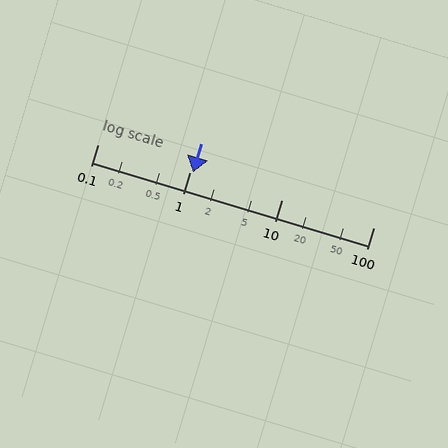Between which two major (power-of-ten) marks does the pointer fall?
The pointer is between 1 and 10.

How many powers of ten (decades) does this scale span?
The scale spans 3 decades, from 0.1 to 100.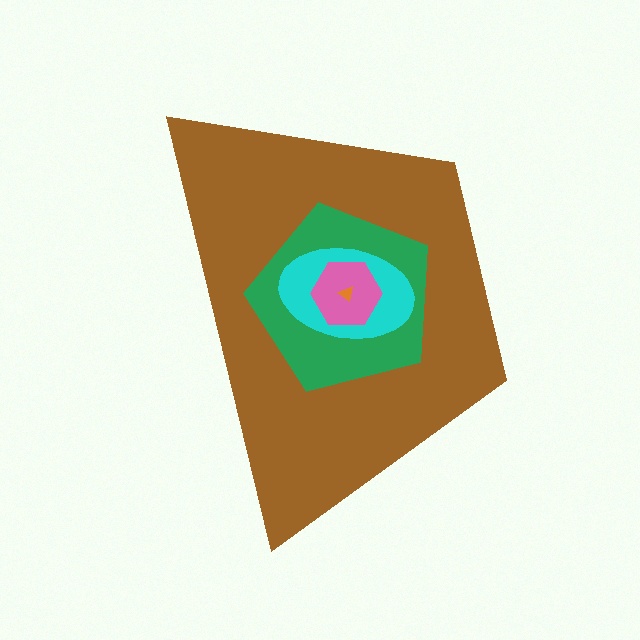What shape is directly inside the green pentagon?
The cyan ellipse.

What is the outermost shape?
The brown trapezoid.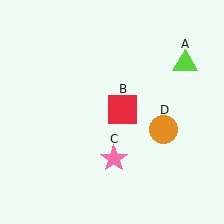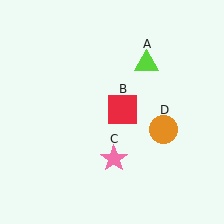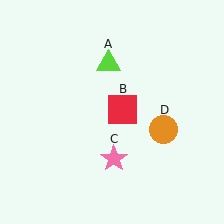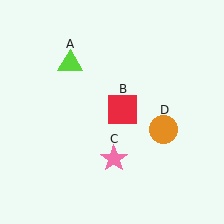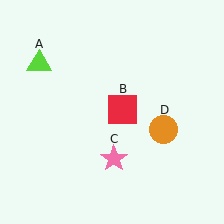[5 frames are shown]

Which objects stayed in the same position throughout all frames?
Red square (object B) and pink star (object C) and orange circle (object D) remained stationary.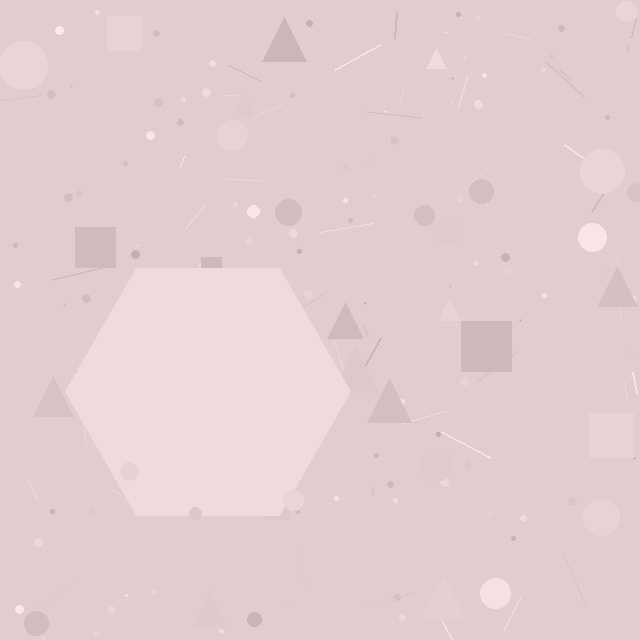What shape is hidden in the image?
A hexagon is hidden in the image.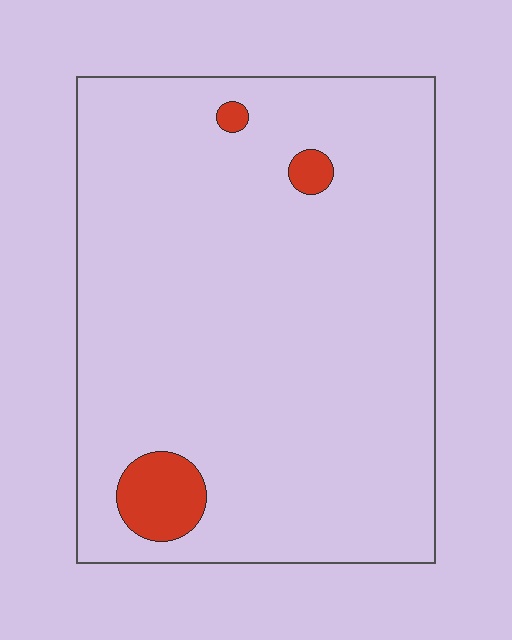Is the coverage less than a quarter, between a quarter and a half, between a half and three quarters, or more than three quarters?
Less than a quarter.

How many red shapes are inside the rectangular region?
3.